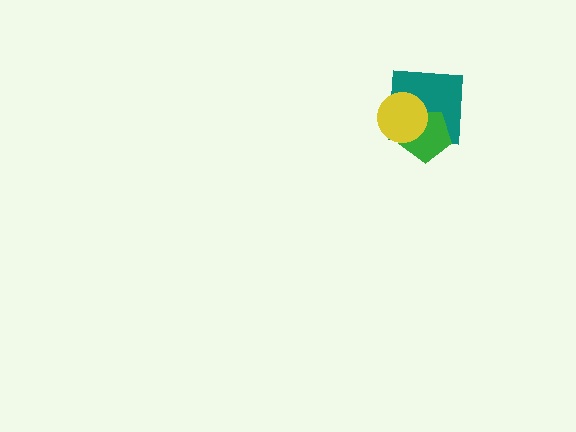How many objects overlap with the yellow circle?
2 objects overlap with the yellow circle.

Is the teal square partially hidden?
Yes, it is partially covered by another shape.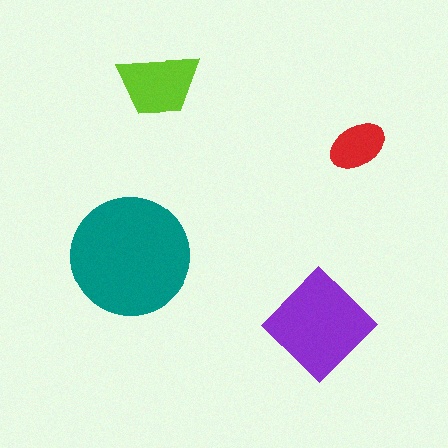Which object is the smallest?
The red ellipse.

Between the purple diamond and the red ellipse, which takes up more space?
The purple diamond.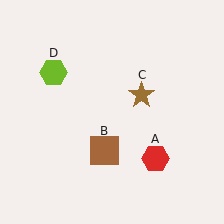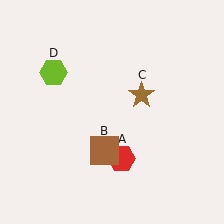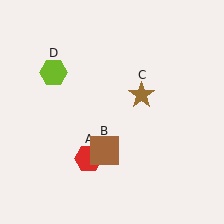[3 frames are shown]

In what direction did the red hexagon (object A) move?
The red hexagon (object A) moved left.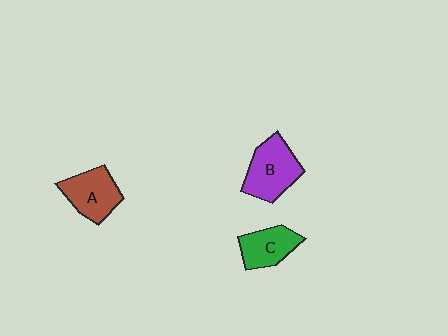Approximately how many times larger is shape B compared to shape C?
Approximately 1.3 times.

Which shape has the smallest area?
Shape C (green).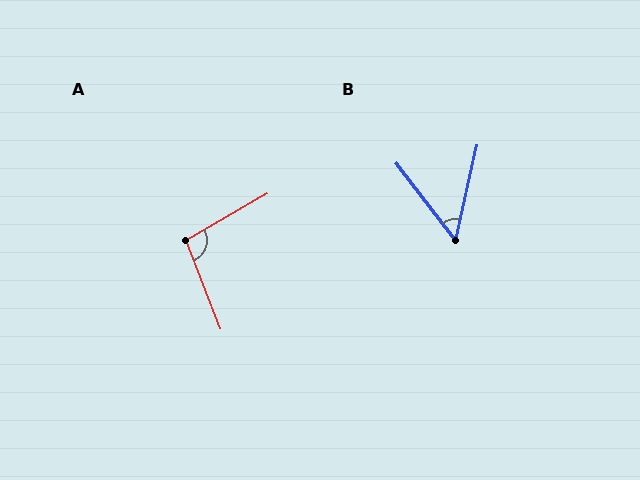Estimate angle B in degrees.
Approximately 50 degrees.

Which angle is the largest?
A, at approximately 98 degrees.